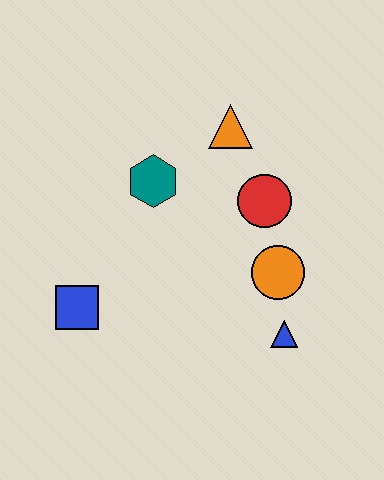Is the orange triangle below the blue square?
No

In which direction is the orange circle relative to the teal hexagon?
The orange circle is to the right of the teal hexagon.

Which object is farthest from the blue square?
The orange triangle is farthest from the blue square.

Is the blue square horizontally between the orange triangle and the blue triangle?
No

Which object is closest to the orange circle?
The blue triangle is closest to the orange circle.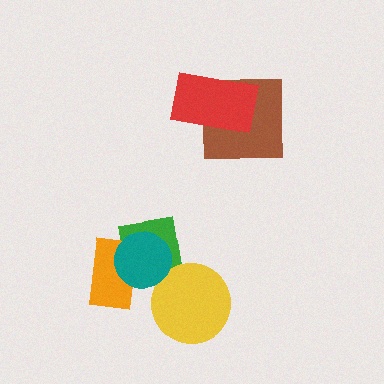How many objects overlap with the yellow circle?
1 object overlaps with the yellow circle.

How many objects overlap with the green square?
3 objects overlap with the green square.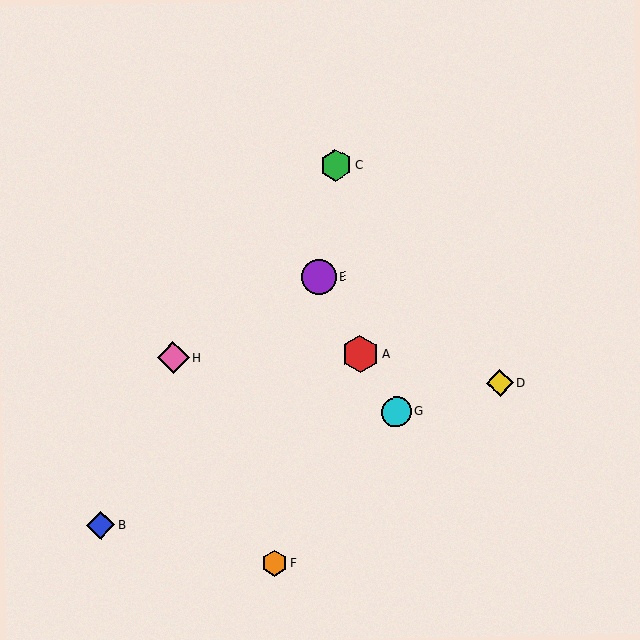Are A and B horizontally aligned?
No, A is at y≈354 and B is at y≈525.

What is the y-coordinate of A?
Object A is at y≈354.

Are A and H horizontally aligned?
Yes, both are at y≈354.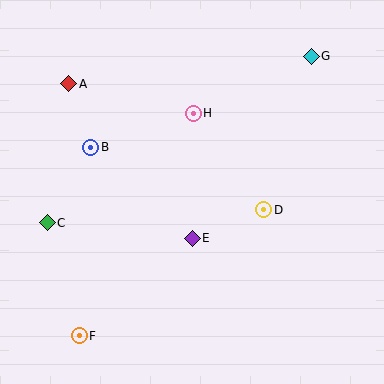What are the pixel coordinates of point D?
Point D is at (264, 210).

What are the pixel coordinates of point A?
Point A is at (69, 84).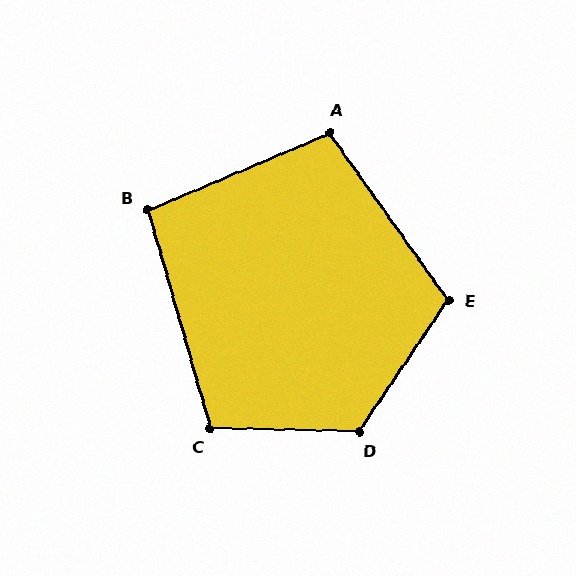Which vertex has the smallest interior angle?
B, at approximately 97 degrees.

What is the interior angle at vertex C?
Approximately 107 degrees (obtuse).